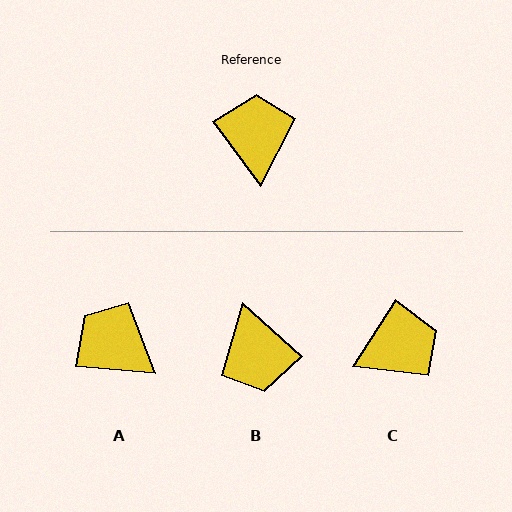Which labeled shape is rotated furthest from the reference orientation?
B, about 169 degrees away.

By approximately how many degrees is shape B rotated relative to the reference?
Approximately 169 degrees clockwise.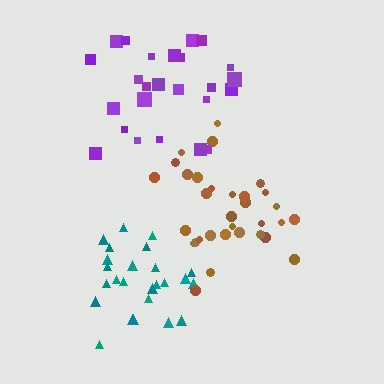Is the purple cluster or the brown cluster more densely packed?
Brown.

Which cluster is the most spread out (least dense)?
Purple.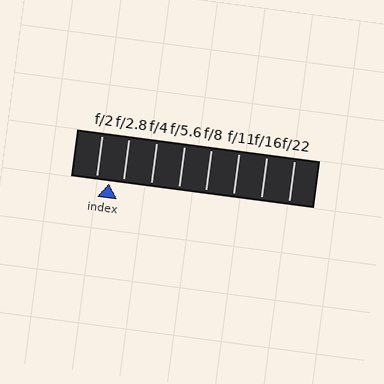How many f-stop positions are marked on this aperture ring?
There are 8 f-stop positions marked.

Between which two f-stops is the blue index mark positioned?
The index mark is between f/2 and f/2.8.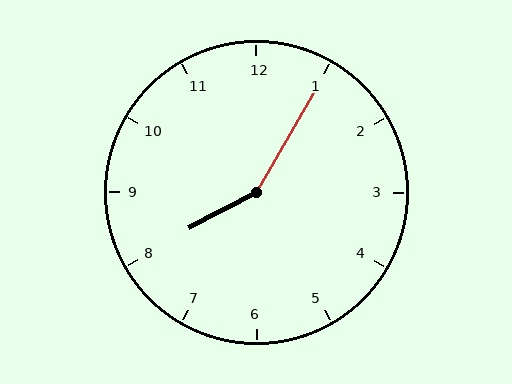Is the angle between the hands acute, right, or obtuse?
It is obtuse.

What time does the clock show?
8:05.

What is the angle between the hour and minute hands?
Approximately 148 degrees.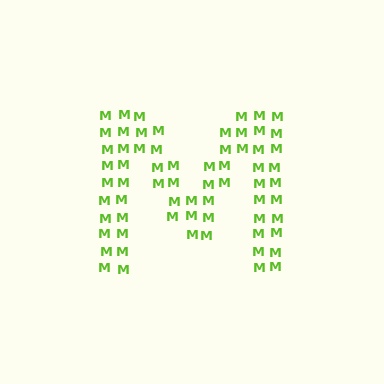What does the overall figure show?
The overall figure shows the letter M.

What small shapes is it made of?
It is made of small letter M's.